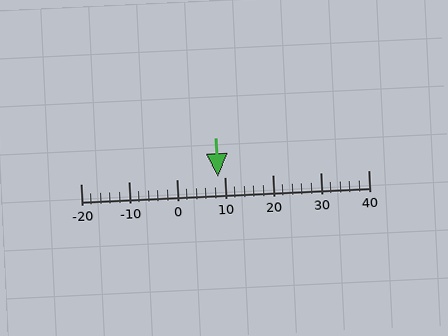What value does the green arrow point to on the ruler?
The green arrow points to approximately 9.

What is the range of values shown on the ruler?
The ruler shows values from -20 to 40.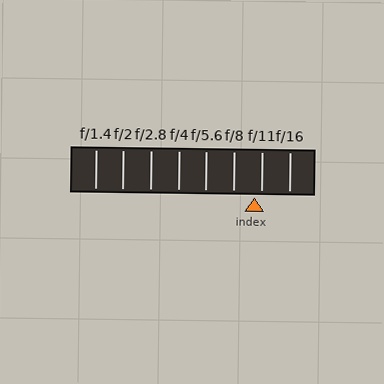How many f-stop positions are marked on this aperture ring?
There are 8 f-stop positions marked.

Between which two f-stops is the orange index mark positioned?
The index mark is between f/8 and f/11.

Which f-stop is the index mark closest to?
The index mark is closest to f/11.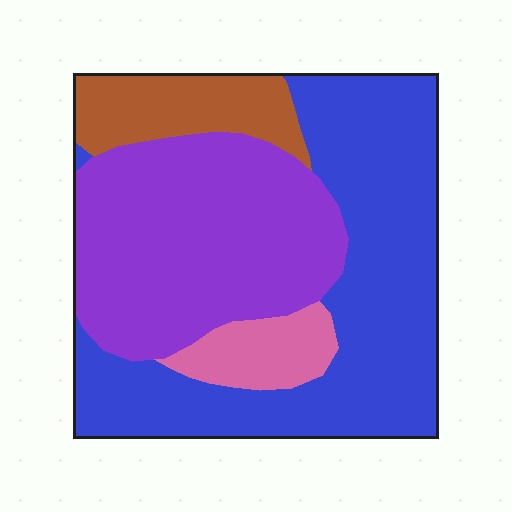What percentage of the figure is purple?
Purple takes up about three eighths (3/8) of the figure.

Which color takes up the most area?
Blue, at roughly 45%.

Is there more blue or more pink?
Blue.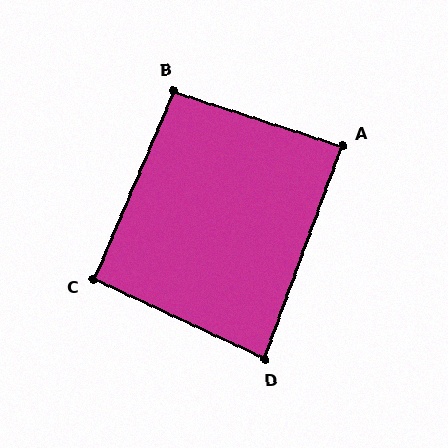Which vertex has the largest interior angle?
B, at approximately 95 degrees.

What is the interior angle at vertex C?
Approximately 92 degrees (approximately right).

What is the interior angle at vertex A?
Approximately 88 degrees (approximately right).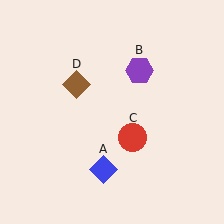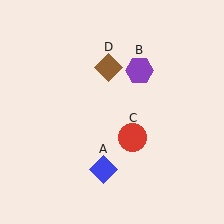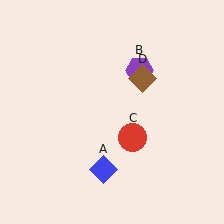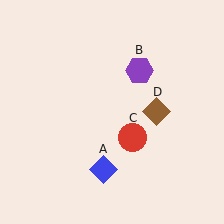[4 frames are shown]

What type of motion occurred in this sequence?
The brown diamond (object D) rotated clockwise around the center of the scene.